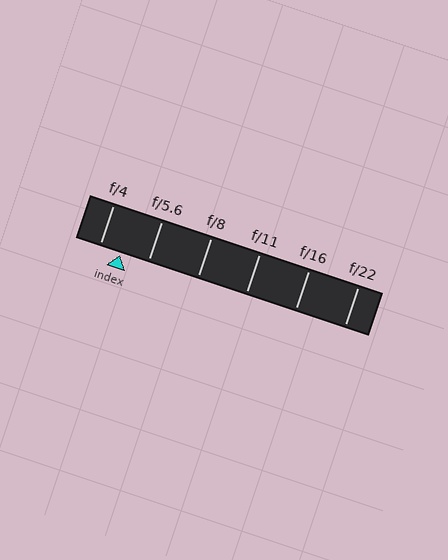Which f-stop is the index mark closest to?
The index mark is closest to f/4.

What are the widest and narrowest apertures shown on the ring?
The widest aperture shown is f/4 and the narrowest is f/22.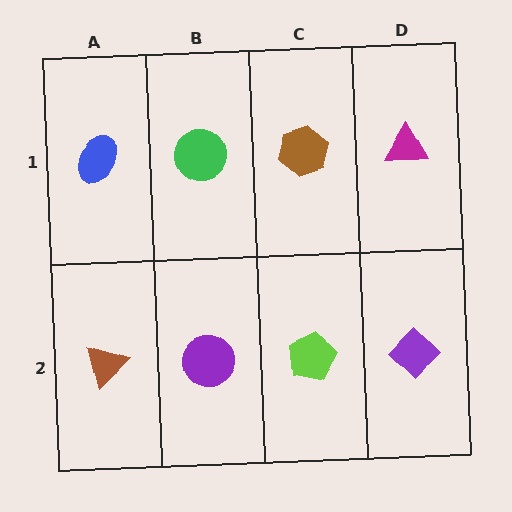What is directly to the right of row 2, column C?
A purple diamond.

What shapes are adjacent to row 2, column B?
A green circle (row 1, column B), a brown triangle (row 2, column A), a lime pentagon (row 2, column C).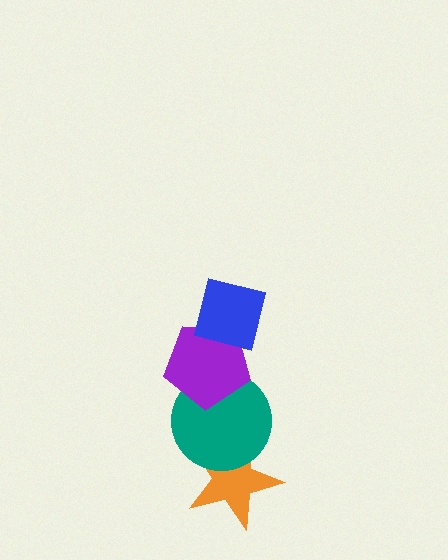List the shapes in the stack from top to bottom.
From top to bottom: the blue square, the purple pentagon, the teal circle, the orange star.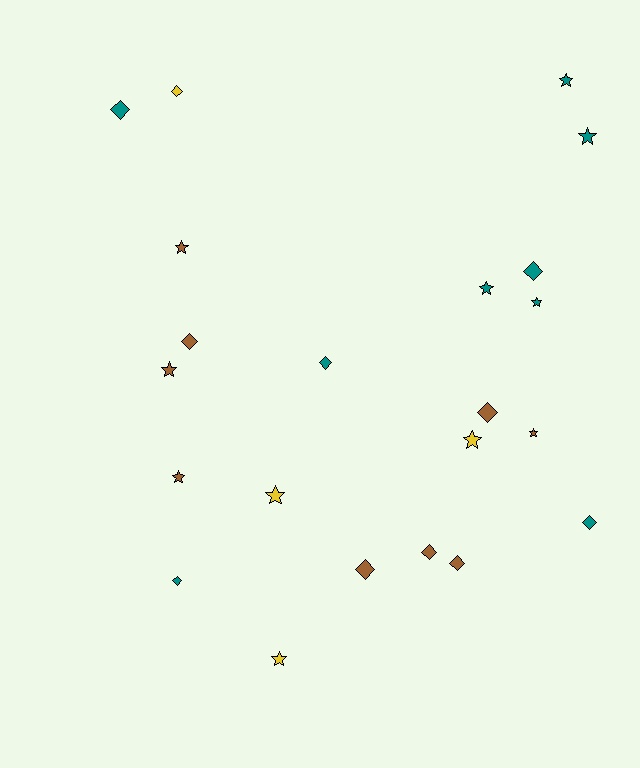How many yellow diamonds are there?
There is 1 yellow diamond.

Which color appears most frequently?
Teal, with 9 objects.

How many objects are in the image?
There are 22 objects.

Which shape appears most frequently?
Star, with 11 objects.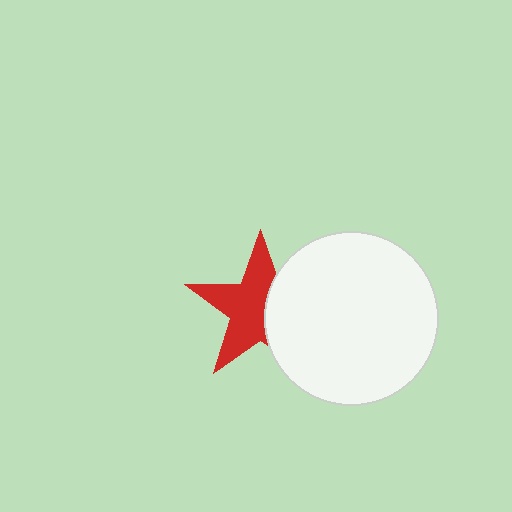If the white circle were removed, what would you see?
You would see the complete red star.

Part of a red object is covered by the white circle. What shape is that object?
It is a star.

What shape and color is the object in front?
The object in front is a white circle.